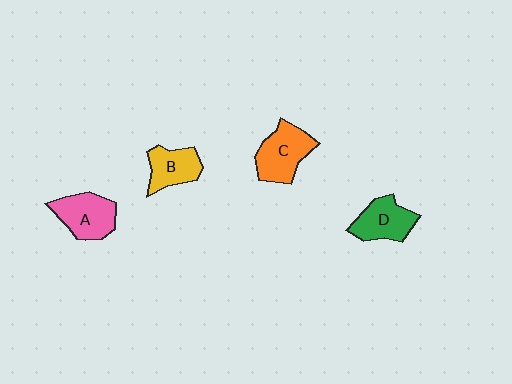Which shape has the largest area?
Shape C (orange).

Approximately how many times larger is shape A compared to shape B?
Approximately 1.2 times.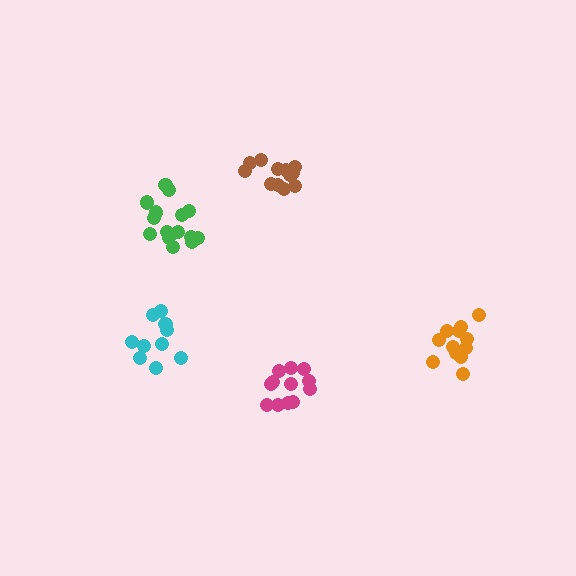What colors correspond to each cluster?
The clusters are colored: cyan, orange, brown, magenta, green.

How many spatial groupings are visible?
There are 5 spatial groupings.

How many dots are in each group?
Group 1: 10 dots, Group 2: 12 dots, Group 3: 12 dots, Group 4: 12 dots, Group 5: 16 dots (62 total).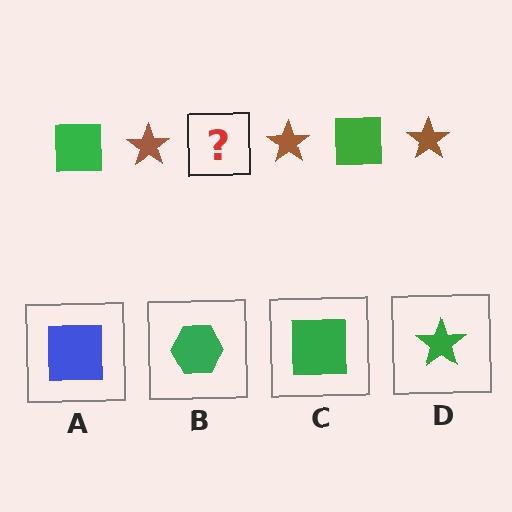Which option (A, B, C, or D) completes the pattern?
C.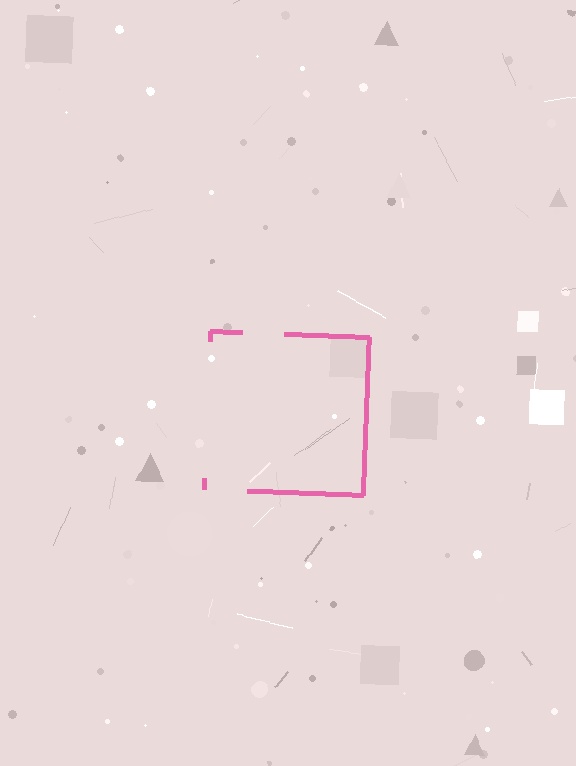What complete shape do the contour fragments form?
The contour fragments form a square.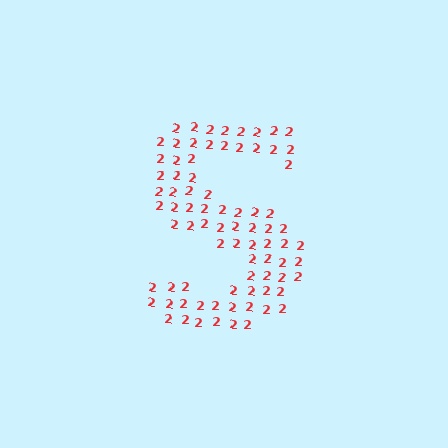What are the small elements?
The small elements are digit 2's.